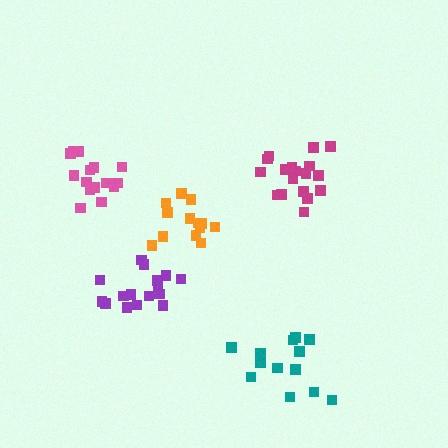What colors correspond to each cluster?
The clusters are colored: magenta, pink, teal, purple, orange.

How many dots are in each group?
Group 1: 18 dots, Group 2: 16 dots, Group 3: 15 dots, Group 4: 16 dots, Group 5: 14 dots (79 total).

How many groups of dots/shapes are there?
There are 5 groups.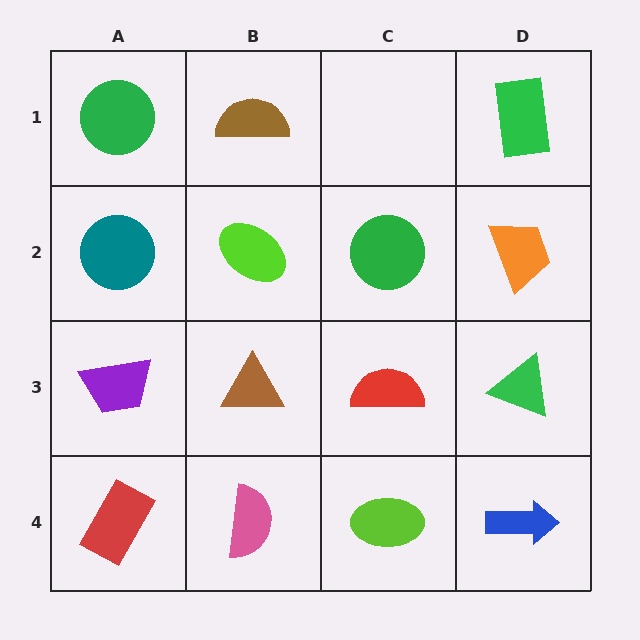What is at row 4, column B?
A pink semicircle.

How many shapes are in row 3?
4 shapes.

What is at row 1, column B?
A brown semicircle.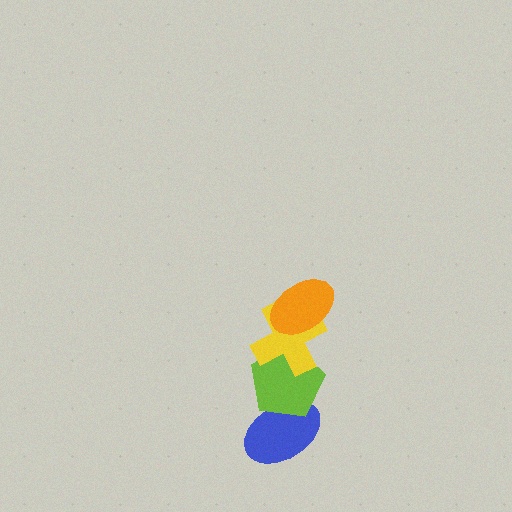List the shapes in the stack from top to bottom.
From top to bottom: the orange ellipse, the yellow cross, the lime pentagon, the blue ellipse.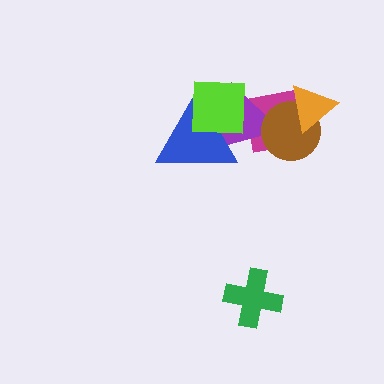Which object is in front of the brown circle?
The orange triangle is in front of the brown circle.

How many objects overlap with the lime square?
2 objects overlap with the lime square.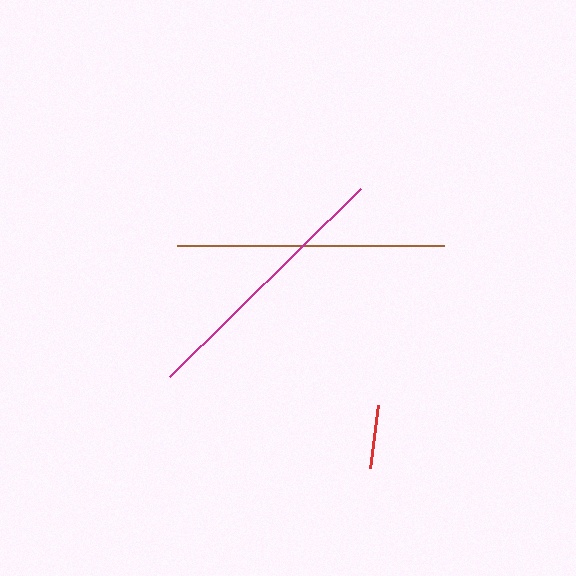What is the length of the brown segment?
The brown segment is approximately 267 pixels long.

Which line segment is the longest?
The magenta line is the longest at approximately 268 pixels.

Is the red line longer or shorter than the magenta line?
The magenta line is longer than the red line.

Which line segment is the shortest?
The red line is the shortest at approximately 64 pixels.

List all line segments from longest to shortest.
From longest to shortest: magenta, brown, red.